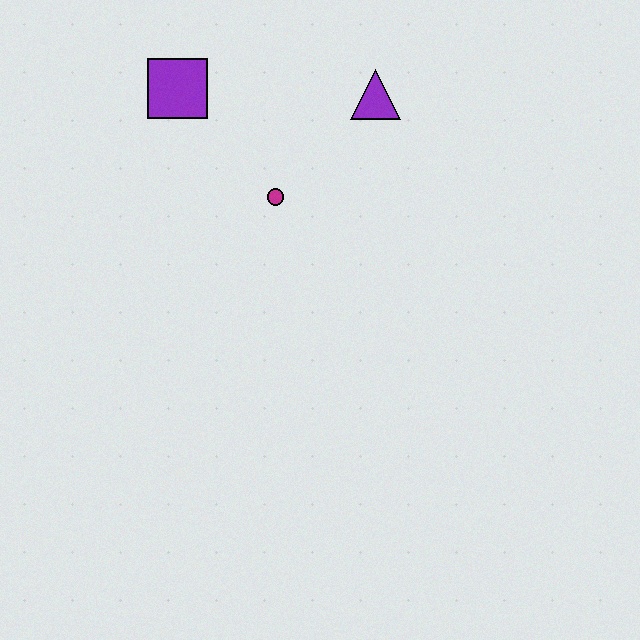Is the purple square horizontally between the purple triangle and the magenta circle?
No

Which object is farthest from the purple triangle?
The purple square is farthest from the purple triangle.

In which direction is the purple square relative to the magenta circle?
The purple square is above the magenta circle.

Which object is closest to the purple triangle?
The magenta circle is closest to the purple triangle.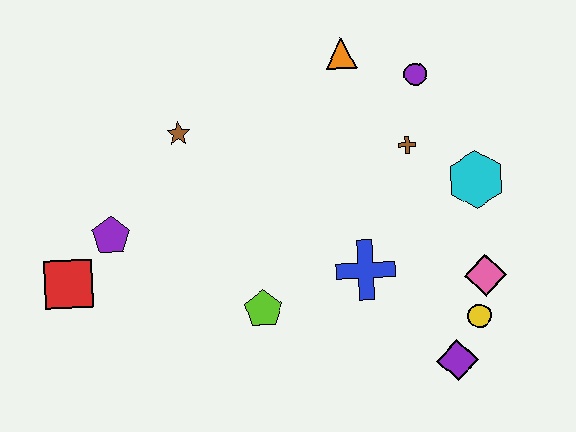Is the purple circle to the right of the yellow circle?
No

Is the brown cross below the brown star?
Yes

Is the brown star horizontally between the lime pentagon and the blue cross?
No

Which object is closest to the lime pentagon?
The blue cross is closest to the lime pentagon.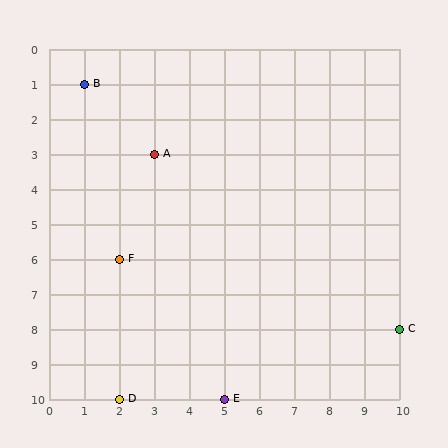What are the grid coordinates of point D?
Point D is at grid coordinates (2, 10).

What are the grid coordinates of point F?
Point F is at grid coordinates (2, 6).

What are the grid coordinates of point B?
Point B is at grid coordinates (1, 1).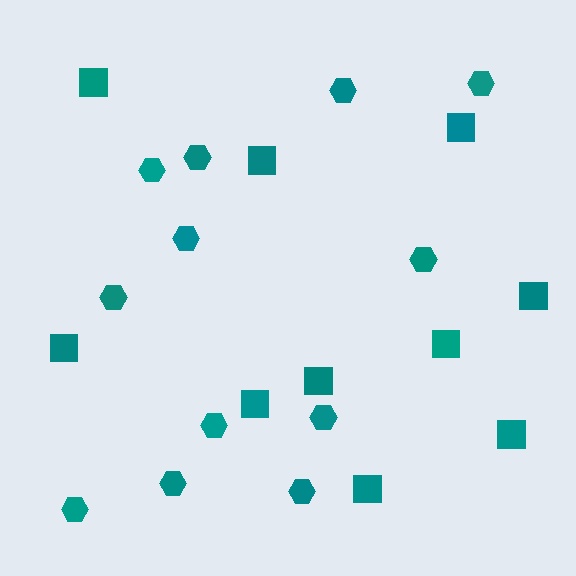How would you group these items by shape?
There are 2 groups: one group of squares (10) and one group of hexagons (12).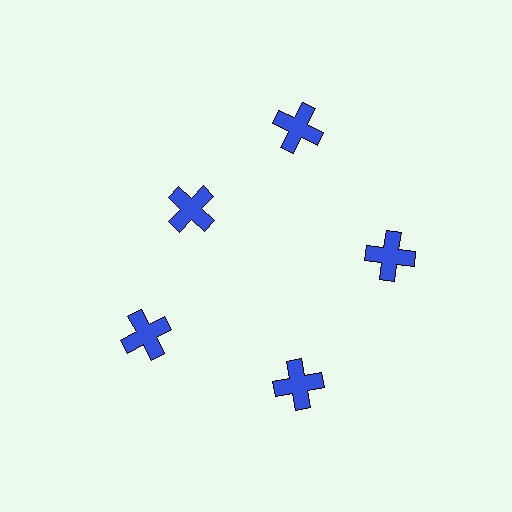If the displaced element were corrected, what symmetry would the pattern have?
It would have 5-fold rotational symmetry — the pattern would map onto itself every 72 degrees.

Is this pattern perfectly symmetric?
No. The 5 blue crosses are arranged in a ring, but one element near the 10 o'clock position is pulled inward toward the center, breaking the 5-fold rotational symmetry.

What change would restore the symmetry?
The symmetry would be restored by moving it outward, back onto the ring so that all 5 crosses sit at equal angles and equal distance from the center.